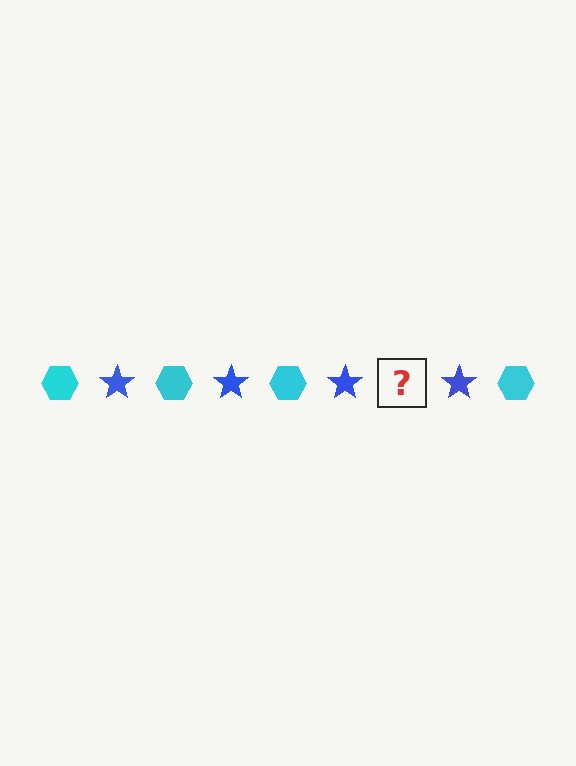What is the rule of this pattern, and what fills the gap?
The rule is that the pattern alternates between cyan hexagon and blue star. The gap should be filled with a cyan hexagon.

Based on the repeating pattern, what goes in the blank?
The blank should be a cyan hexagon.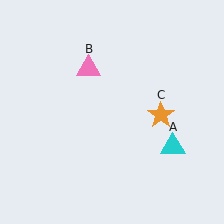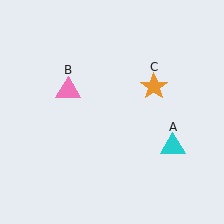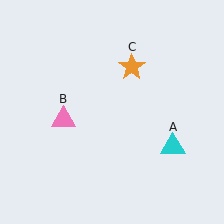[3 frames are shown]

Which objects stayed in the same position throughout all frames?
Cyan triangle (object A) remained stationary.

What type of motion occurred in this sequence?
The pink triangle (object B), orange star (object C) rotated counterclockwise around the center of the scene.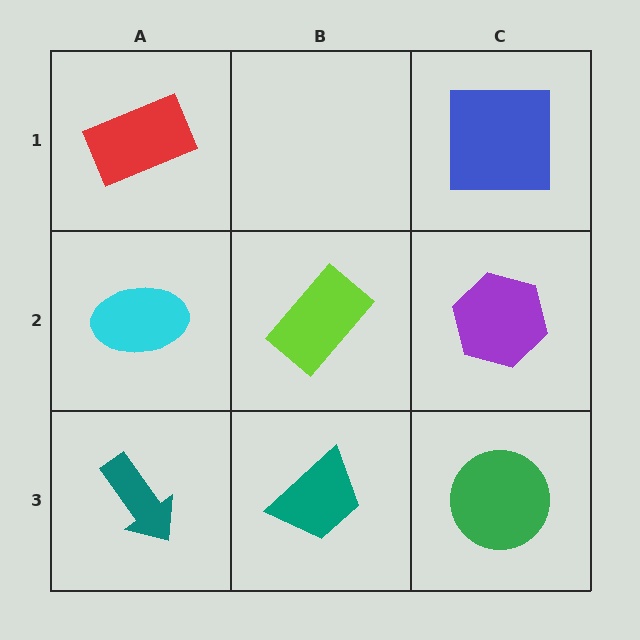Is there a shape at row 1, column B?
No, that cell is empty.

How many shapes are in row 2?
3 shapes.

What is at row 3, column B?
A teal trapezoid.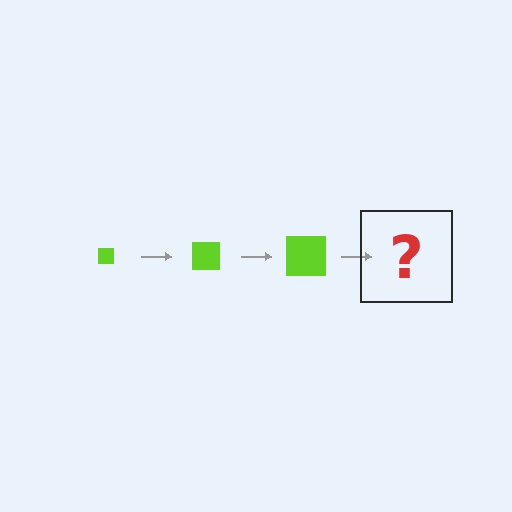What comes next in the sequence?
The next element should be a lime square, larger than the previous one.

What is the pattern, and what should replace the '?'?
The pattern is that the square gets progressively larger each step. The '?' should be a lime square, larger than the previous one.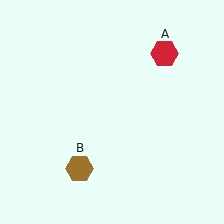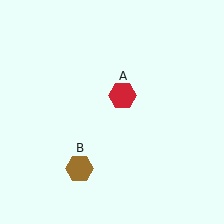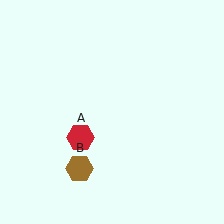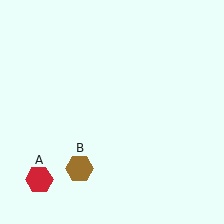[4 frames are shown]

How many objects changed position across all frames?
1 object changed position: red hexagon (object A).